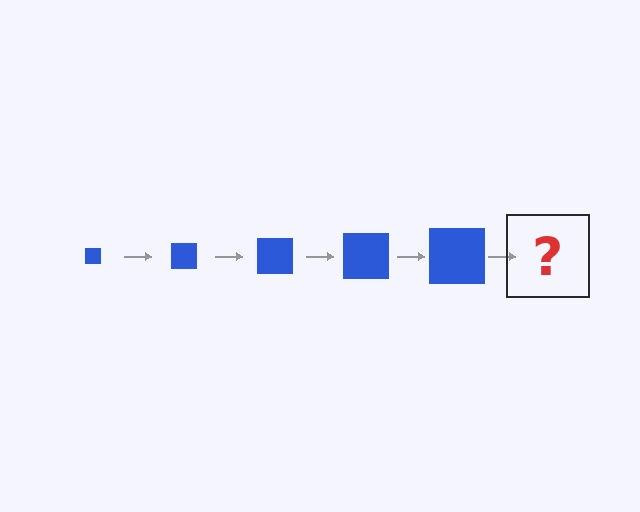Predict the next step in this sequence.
The next step is a blue square, larger than the previous one.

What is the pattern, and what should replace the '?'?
The pattern is that the square gets progressively larger each step. The '?' should be a blue square, larger than the previous one.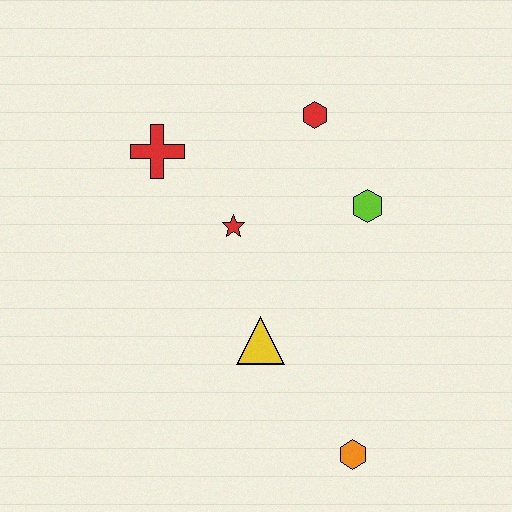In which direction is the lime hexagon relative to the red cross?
The lime hexagon is to the right of the red cross.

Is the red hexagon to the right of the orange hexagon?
No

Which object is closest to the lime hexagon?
The red hexagon is closest to the lime hexagon.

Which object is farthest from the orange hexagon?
The red cross is farthest from the orange hexagon.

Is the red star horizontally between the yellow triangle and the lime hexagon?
No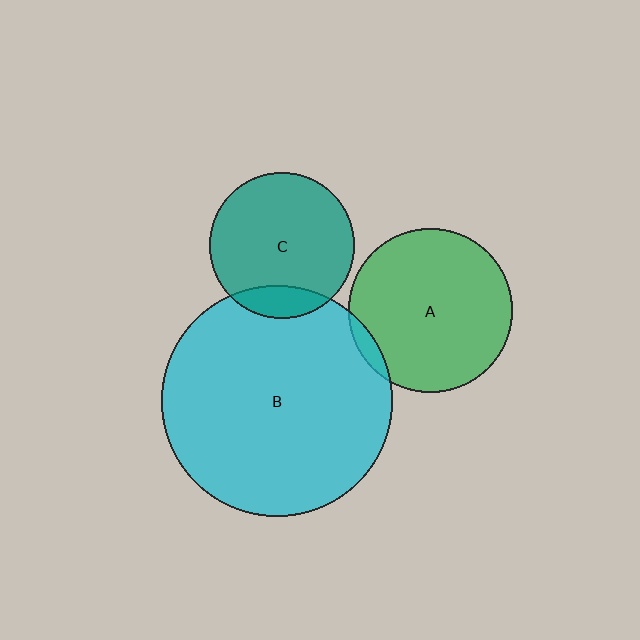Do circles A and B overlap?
Yes.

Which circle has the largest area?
Circle B (cyan).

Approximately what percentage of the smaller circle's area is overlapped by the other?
Approximately 5%.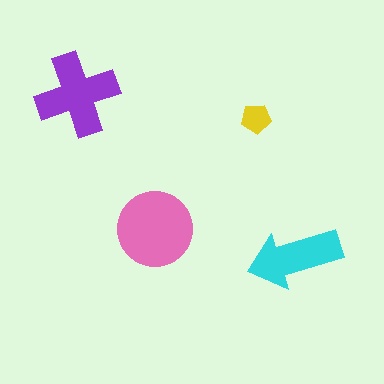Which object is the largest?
The pink circle.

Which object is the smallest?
The yellow pentagon.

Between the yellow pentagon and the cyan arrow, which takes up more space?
The cyan arrow.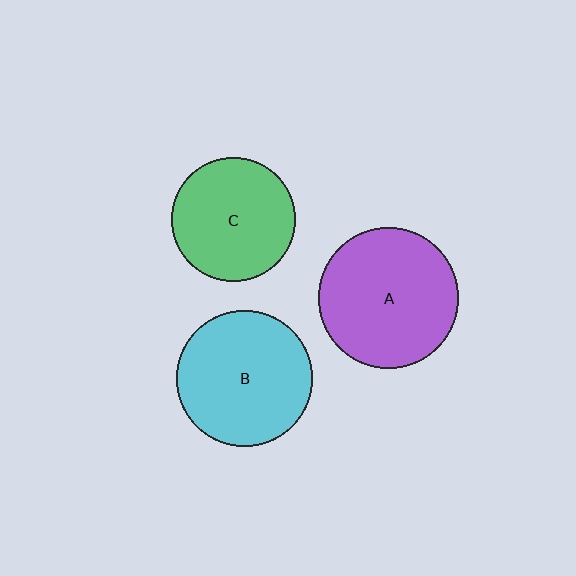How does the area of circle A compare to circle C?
Approximately 1.3 times.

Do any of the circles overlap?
No, none of the circles overlap.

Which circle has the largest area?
Circle A (purple).